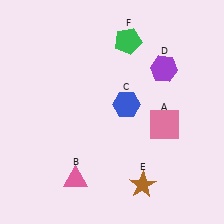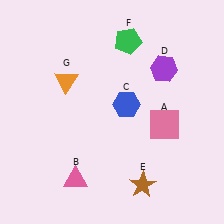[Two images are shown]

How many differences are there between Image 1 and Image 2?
There is 1 difference between the two images.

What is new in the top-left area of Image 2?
An orange triangle (G) was added in the top-left area of Image 2.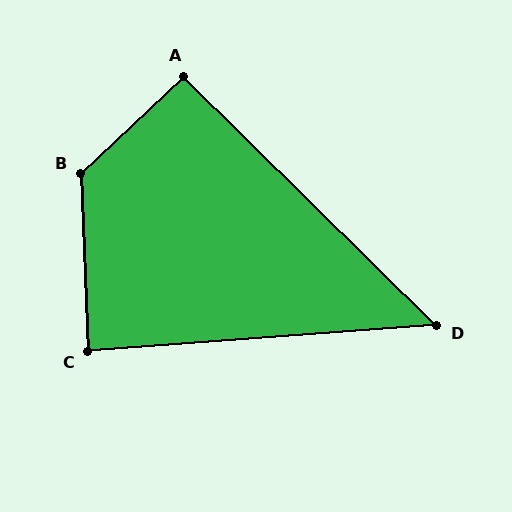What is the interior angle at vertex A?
Approximately 92 degrees (approximately right).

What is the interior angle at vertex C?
Approximately 88 degrees (approximately right).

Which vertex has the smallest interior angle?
D, at approximately 49 degrees.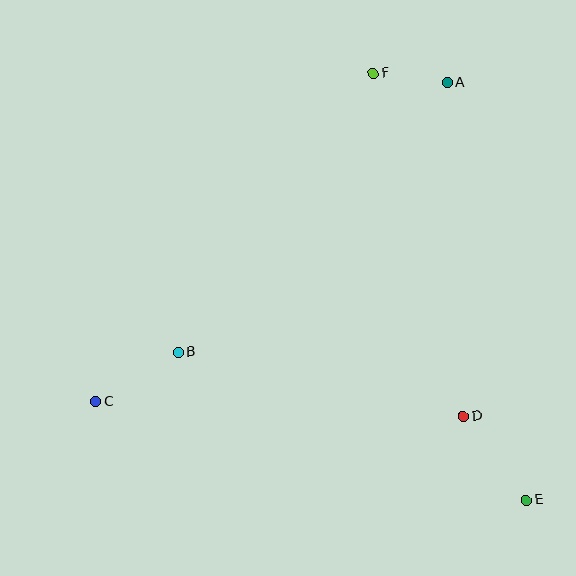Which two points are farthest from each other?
Points A and C are farthest from each other.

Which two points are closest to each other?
Points A and F are closest to each other.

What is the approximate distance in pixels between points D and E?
The distance between D and E is approximately 105 pixels.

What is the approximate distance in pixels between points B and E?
The distance between B and E is approximately 378 pixels.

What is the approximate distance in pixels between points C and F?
The distance between C and F is approximately 430 pixels.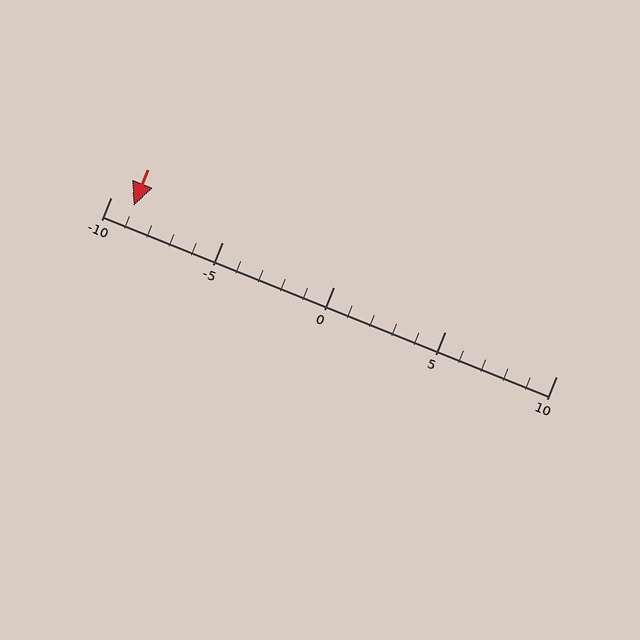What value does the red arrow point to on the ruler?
The red arrow points to approximately -9.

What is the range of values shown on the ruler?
The ruler shows values from -10 to 10.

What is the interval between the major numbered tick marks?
The major tick marks are spaced 5 units apart.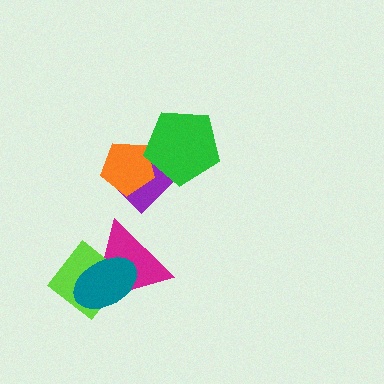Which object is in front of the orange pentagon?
The green pentagon is in front of the orange pentagon.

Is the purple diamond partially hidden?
Yes, it is partially covered by another shape.